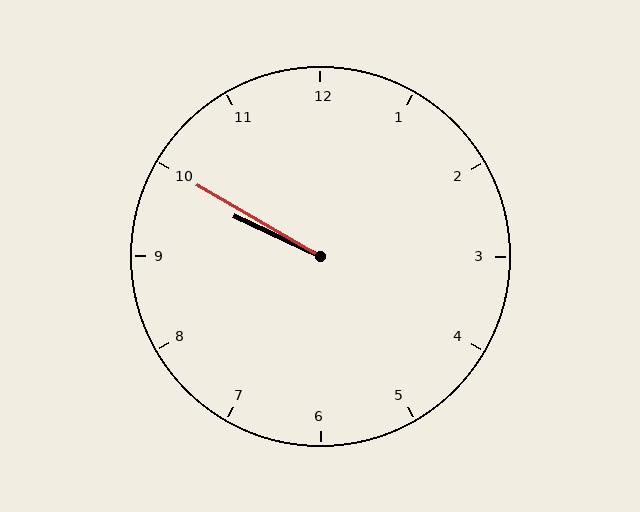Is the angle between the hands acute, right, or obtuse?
It is acute.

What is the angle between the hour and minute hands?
Approximately 5 degrees.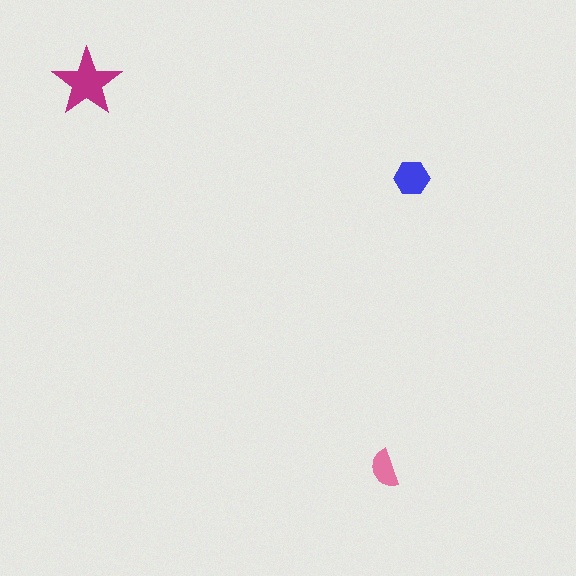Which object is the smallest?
The pink semicircle.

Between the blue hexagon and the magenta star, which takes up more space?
The magenta star.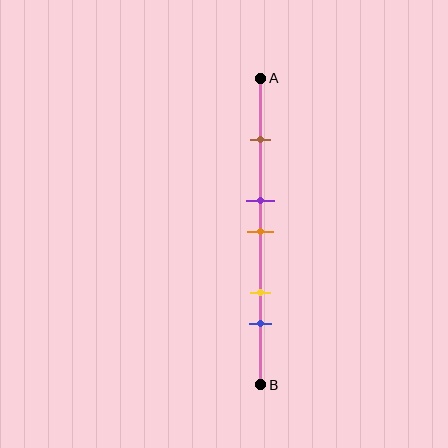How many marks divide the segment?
There are 5 marks dividing the segment.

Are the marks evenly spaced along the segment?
No, the marks are not evenly spaced.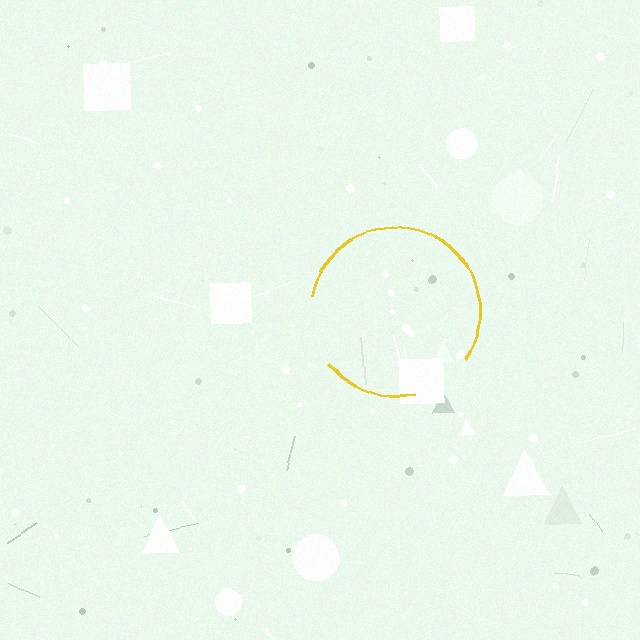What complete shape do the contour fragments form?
The contour fragments form a circle.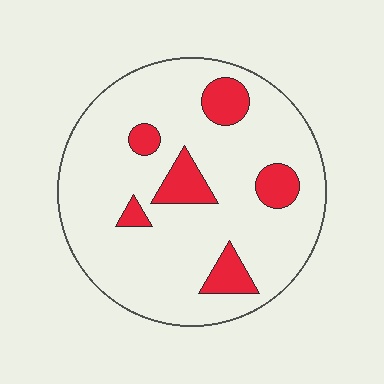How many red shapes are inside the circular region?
6.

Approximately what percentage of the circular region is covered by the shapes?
Approximately 15%.